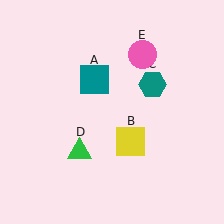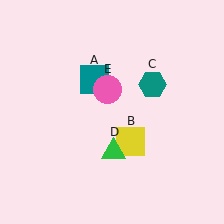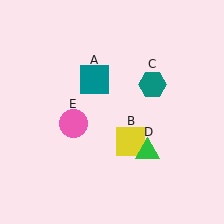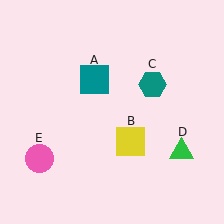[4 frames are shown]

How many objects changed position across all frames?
2 objects changed position: green triangle (object D), pink circle (object E).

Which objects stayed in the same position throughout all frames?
Teal square (object A) and yellow square (object B) and teal hexagon (object C) remained stationary.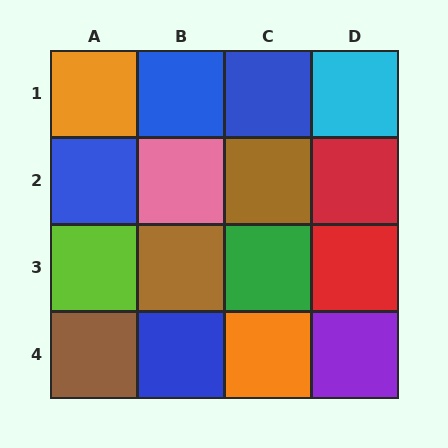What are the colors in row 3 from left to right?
Lime, brown, green, red.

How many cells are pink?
1 cell is pink.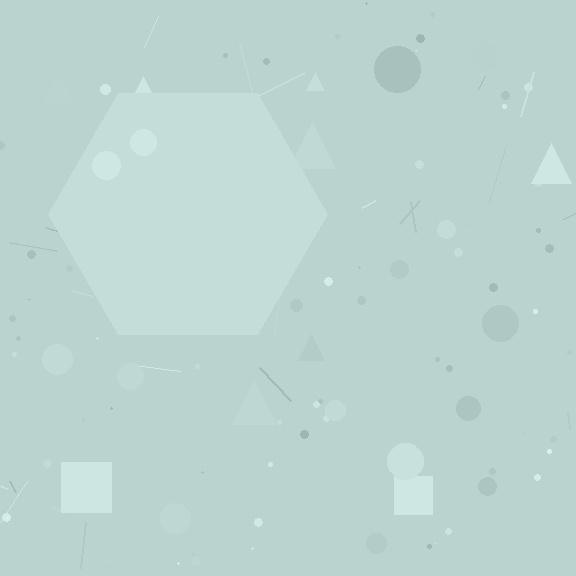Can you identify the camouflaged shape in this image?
The camouflaged shape is a hexagon.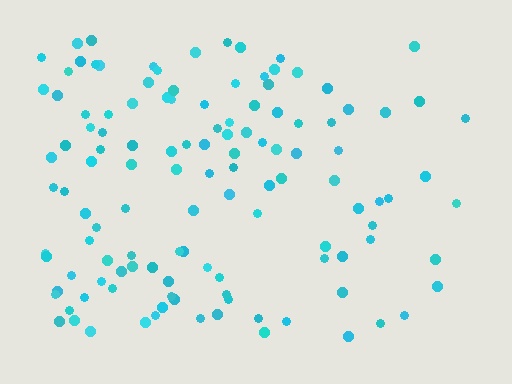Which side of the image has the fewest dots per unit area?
The right.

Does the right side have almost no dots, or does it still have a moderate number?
Still a moderate number, just noticeably fewer than the left.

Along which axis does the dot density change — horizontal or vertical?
Horizontal.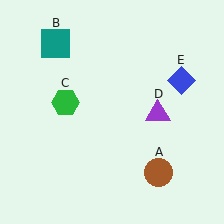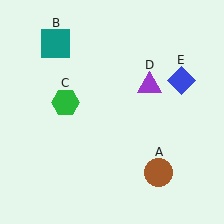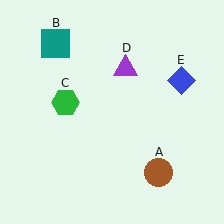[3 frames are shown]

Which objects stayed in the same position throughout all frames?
Brown circle (object A) and teal square (object B) and green hexagon (object C) and blue diamond (object E) remained stationary.